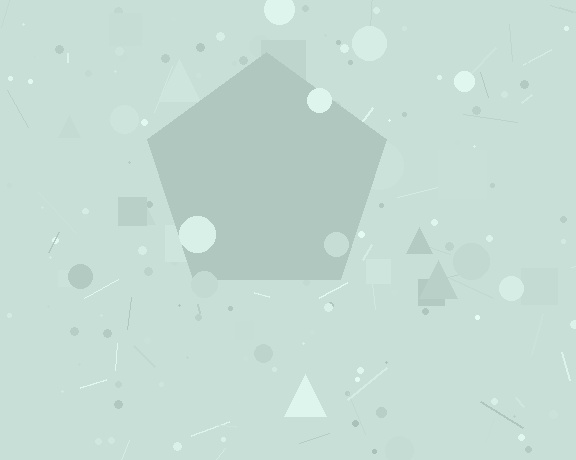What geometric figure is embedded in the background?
A pentagon is embedded in the background.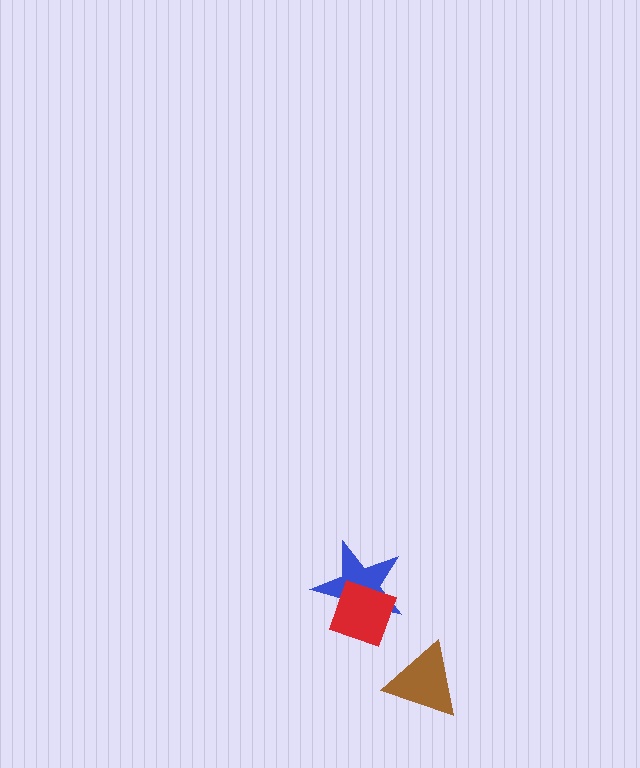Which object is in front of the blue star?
The red square is in front of the blue star.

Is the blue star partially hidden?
Yes, it is partially covered by another shape.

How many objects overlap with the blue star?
1 object overlaps with the blue star.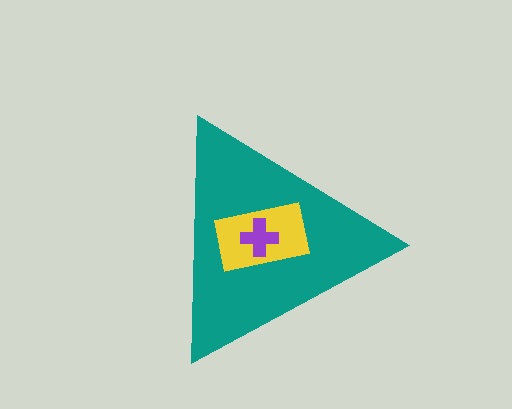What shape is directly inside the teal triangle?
The yellow rectangle.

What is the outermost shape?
The teal triangle.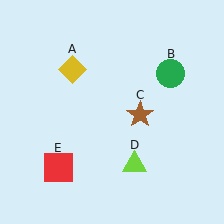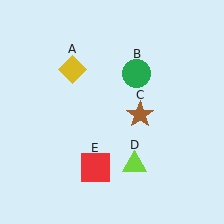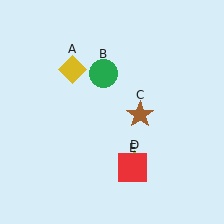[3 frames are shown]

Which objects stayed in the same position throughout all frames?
Yellow diamond (object A) and brown star (object C) and lime triangle (object D) remained stationary.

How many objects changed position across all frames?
2 objects changed position: green circle (object B), red square (object E).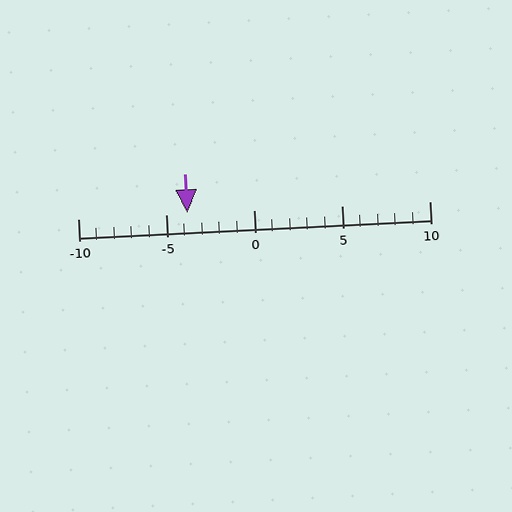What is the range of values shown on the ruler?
The ruler shows values from -10 to 10.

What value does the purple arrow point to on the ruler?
The purple arrow points to approximately -4.